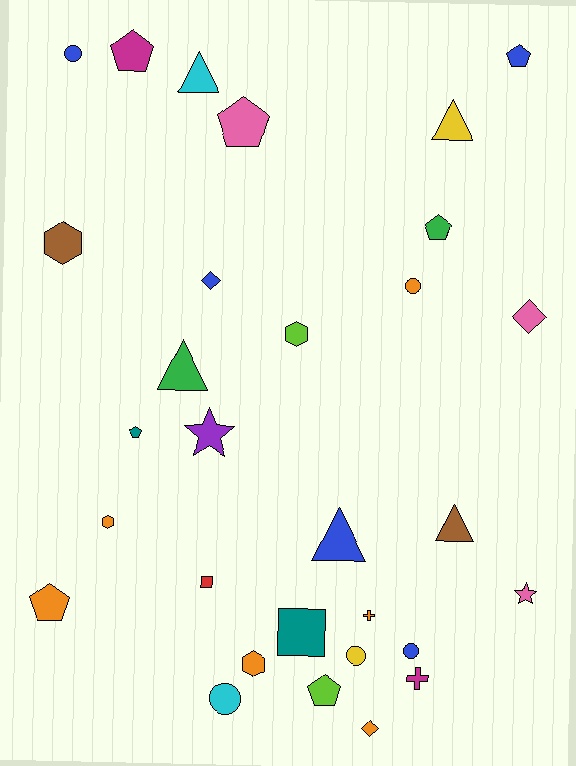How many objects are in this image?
There are 30 objects.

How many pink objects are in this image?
There are 3 pink objects.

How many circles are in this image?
There are 5 circles.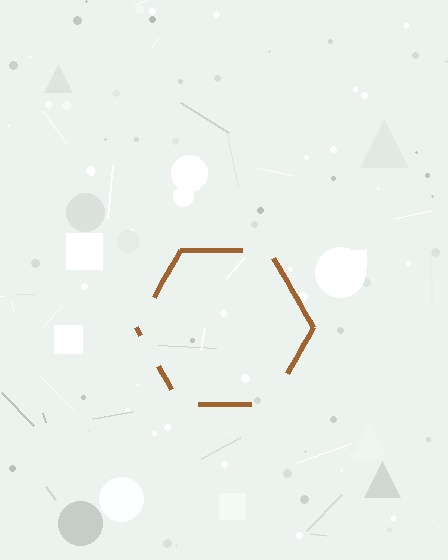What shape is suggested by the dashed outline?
The dashed outline suggests a hexagon.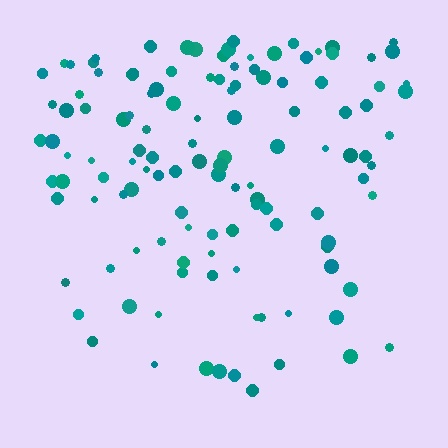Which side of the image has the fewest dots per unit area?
The bottom.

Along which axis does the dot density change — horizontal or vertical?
Vertical.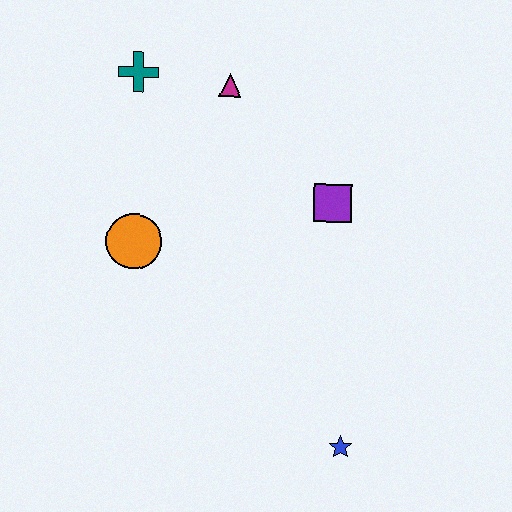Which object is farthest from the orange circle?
The blue star is farthest from the orange circle.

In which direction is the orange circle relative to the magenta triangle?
The orange circle is below the magenta triangle.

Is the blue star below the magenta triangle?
Yes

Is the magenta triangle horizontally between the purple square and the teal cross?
Yes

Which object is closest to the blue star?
The purple square is closest to the blue star.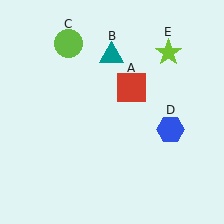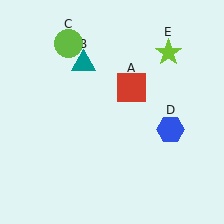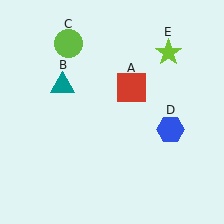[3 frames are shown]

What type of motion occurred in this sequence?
The teal triangle (object B) rotated counterclockwise around the center of the scene.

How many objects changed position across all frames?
1 object changed position: teal triangle (object B).